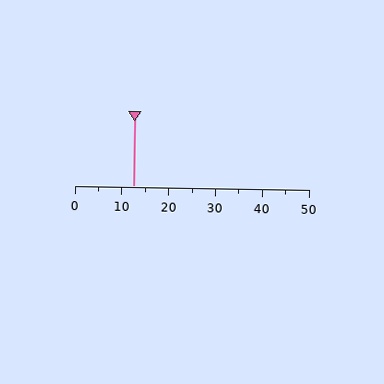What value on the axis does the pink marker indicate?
The marker indicates approximately 12.5.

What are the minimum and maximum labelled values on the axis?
The axis runs from 0 to 50.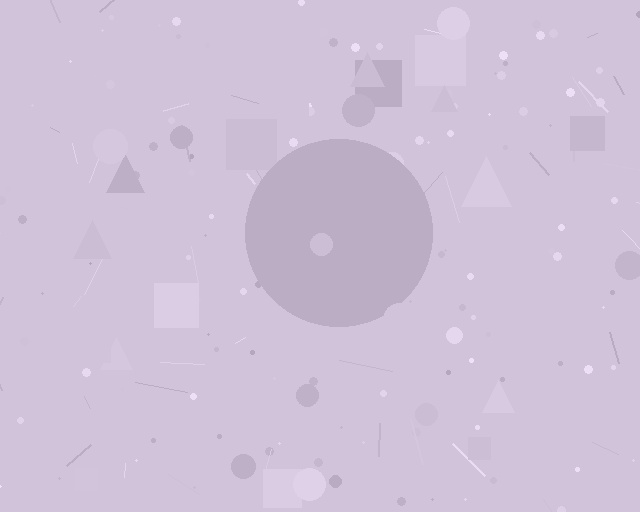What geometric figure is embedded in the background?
A circle is embedded in the background.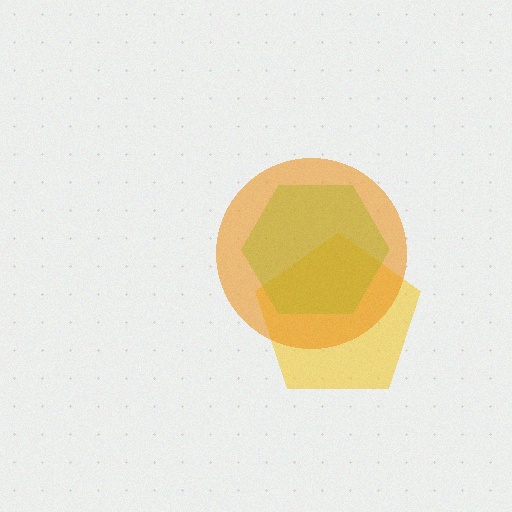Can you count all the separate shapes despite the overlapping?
Yes, there are 3 separate shapes.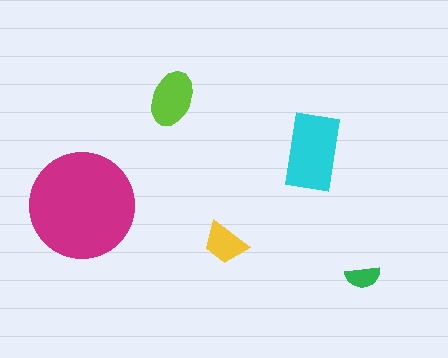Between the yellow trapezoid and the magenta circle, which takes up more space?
The magenta circle.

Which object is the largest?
The magenta circle.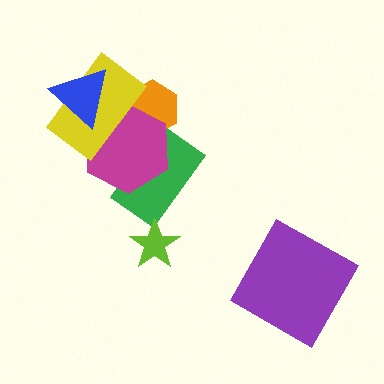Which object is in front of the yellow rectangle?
The blue triangle is in front of the yellow rectangle.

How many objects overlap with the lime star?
0 objects overlap with the lime star.